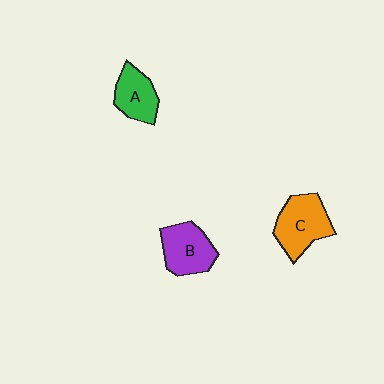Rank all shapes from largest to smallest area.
From largest to smallest: C (orange), B (purple), A (green).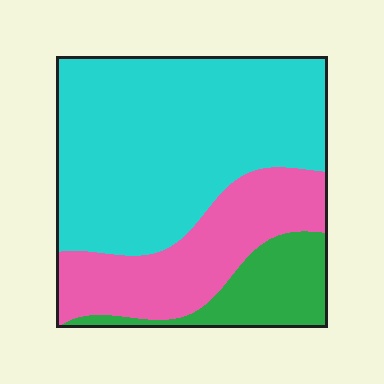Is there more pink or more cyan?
Cyan.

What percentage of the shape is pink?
Pink covers roughly 25% of the shape.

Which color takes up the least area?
Green, at roughly 15%.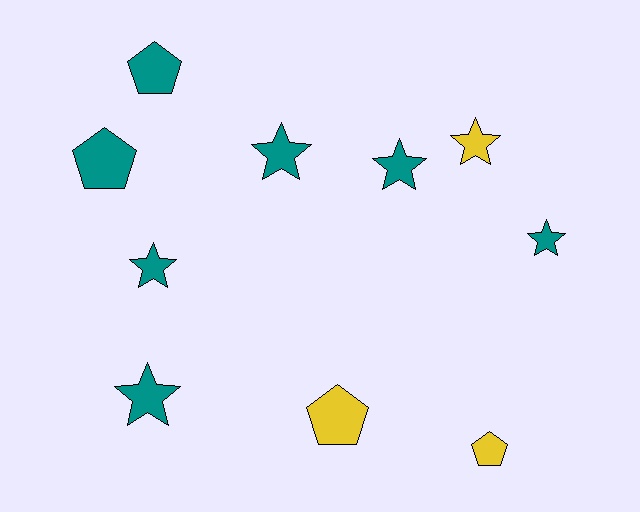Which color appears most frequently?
Teal, with 7 objects.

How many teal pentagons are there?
There are 2 teal pentagons.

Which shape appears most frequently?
Star, with 6 objects.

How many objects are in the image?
There are 10 objects.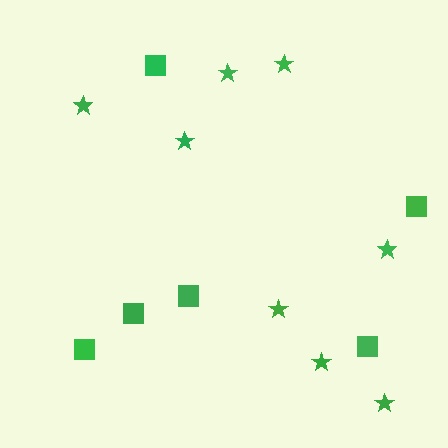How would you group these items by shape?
There are 2 groups: one group of stars (8) and one group of squares (6).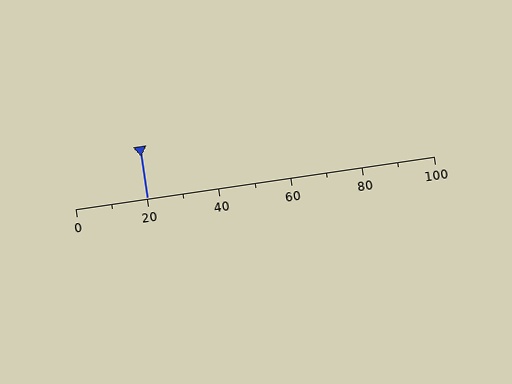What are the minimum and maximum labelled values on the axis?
The axis runs from 0 to 100.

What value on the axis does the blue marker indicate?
The marker indicates approximately 20.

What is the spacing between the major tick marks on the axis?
The major ticks are spaced 20 apart.